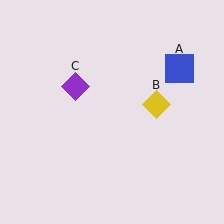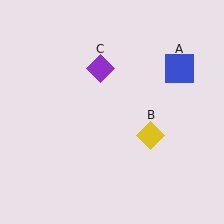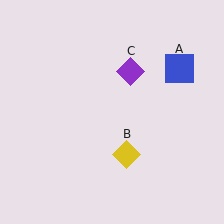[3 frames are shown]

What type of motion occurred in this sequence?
The yellow diamond (object B), purple diamond (object C) rotated clockwise around the center of the scene.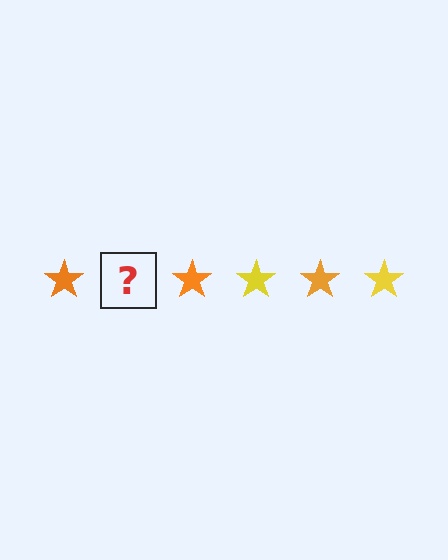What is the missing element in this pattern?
The missing element is a yellow star.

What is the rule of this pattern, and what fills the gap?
The rule is that the pattern cycles through orange, yellow stars. The gap should be filled with a yellow star.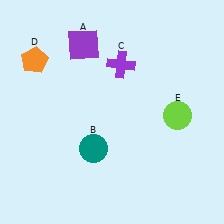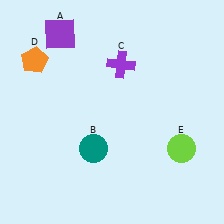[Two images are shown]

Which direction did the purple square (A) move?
The purple square (A) moved left.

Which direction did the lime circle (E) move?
The lime circle (E) moved down.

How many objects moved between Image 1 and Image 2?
2 objects moved between the two images.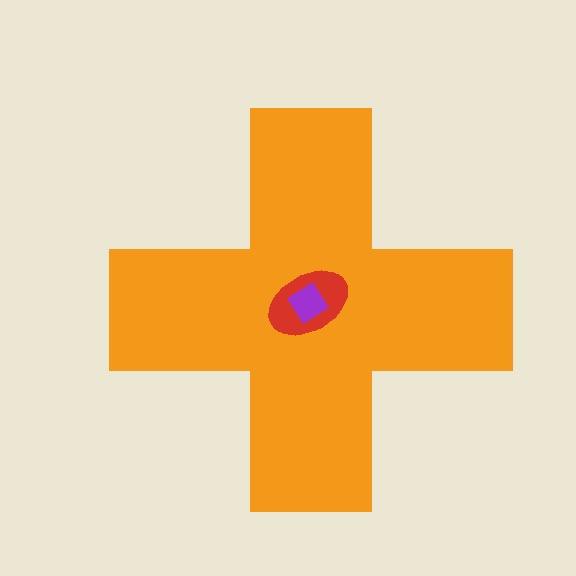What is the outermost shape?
The orange cross.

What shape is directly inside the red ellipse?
The purple diamond.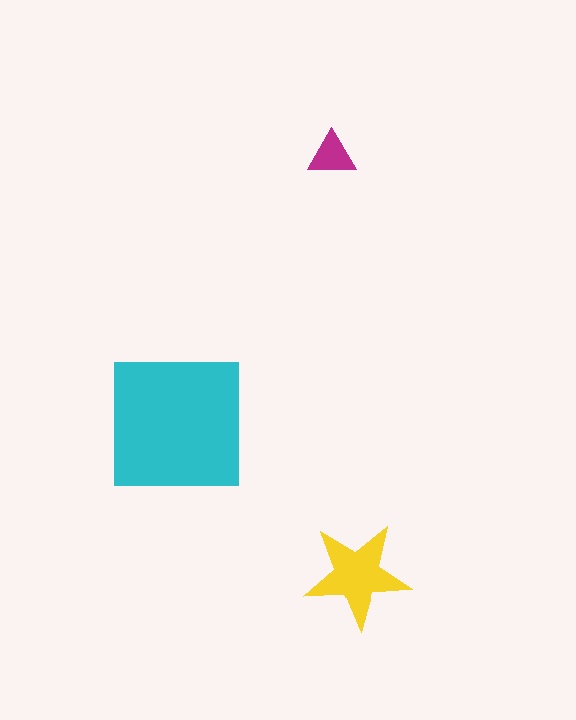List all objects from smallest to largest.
The magenta triangle, the yellow star, the cyan square.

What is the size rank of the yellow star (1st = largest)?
2nd.